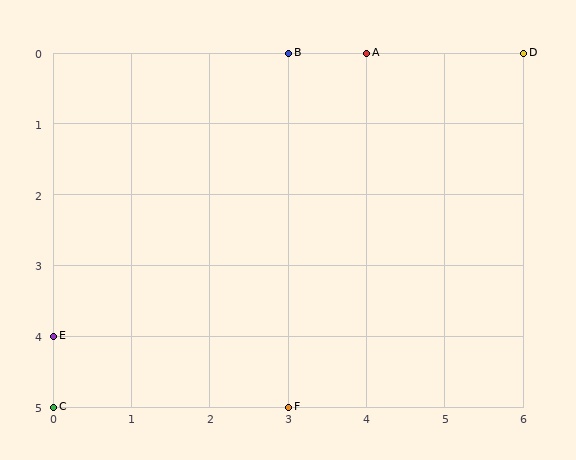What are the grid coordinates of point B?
Point B is at grid coordinates (3, 0).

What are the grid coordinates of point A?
Point A is at grid coordinates (4, 0).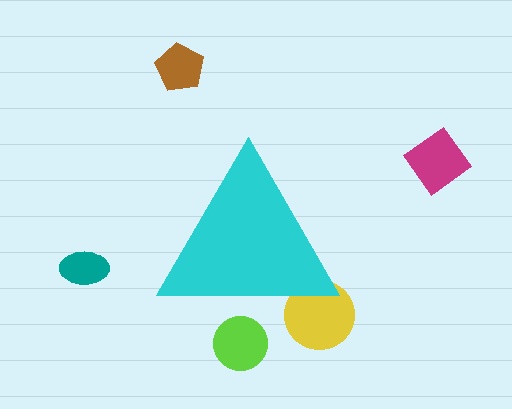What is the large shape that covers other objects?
A cyan triangle.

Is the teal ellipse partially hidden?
No, the teal ellipse is fully visible.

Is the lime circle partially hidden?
Yes, the lime circle is partially hidden behind the cyan triangle.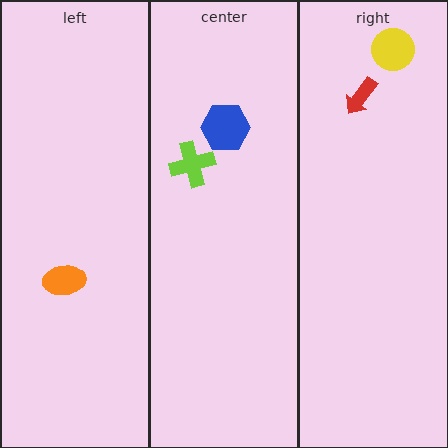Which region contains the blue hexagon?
The center region.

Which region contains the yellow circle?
The right region.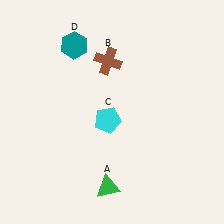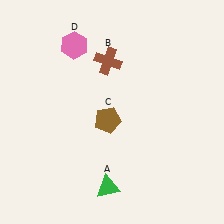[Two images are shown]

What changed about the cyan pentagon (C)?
In Image 1, C is cyan. In Image 2, it changed to brown.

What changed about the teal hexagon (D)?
In Image 1, D is teal. In Image 2, it changed to pink.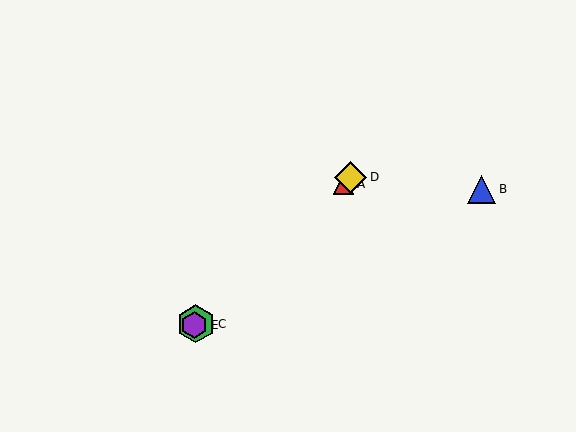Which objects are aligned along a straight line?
Objects A, C, D, E are aligned along a straight line.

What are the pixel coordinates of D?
Object D is at (351, 177).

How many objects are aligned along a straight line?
4 objects (A, C, D, E) are aligned along a straight line.